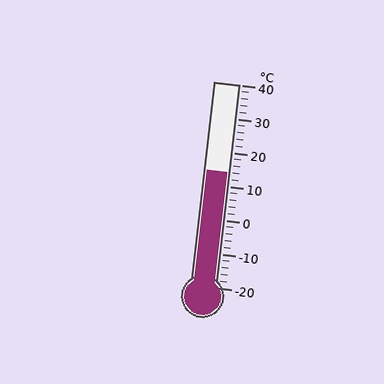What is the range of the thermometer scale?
The thermometer scale ranges from -20°C to 40°C.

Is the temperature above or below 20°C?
The temperature is below 20°C.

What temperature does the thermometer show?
The thermometer shows approximately 14°C.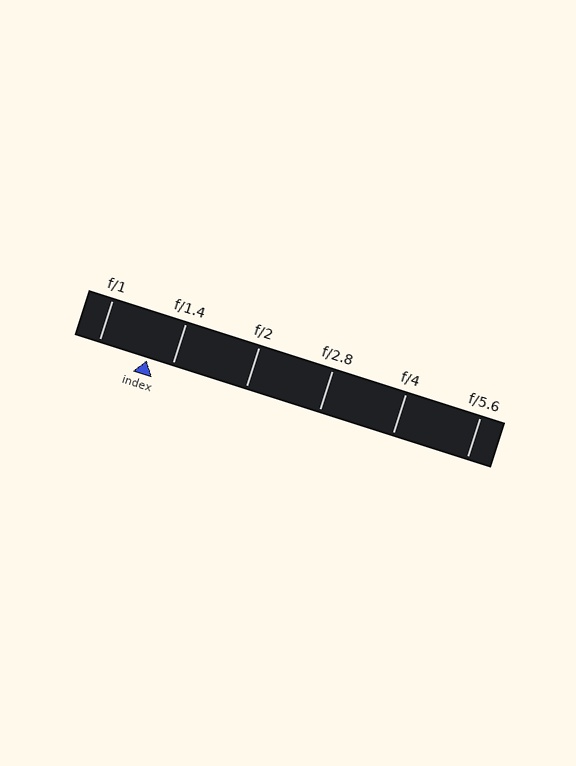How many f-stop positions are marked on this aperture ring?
There are 6 f-stop positions marked.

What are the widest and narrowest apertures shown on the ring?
The widest aperture shown is f/1 and the narrowest is f/5.6.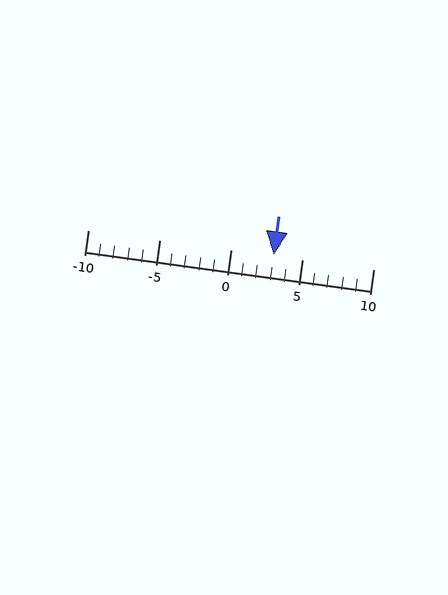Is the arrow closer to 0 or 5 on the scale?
The arrow is closer to 5.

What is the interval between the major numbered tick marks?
The major tick marks are spaced 5 units apart.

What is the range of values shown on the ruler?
The ruler shows values from -10 to 10.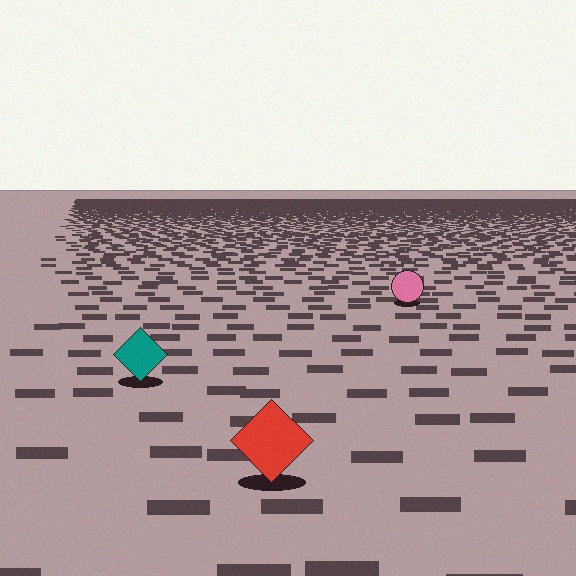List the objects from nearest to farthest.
From nearest to farthest: the red diamond, the teal diamond, the pink circle.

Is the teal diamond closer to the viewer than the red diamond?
No. The red diamond is closer — you can tell from the texture gradient: the ground texture is coarser near it.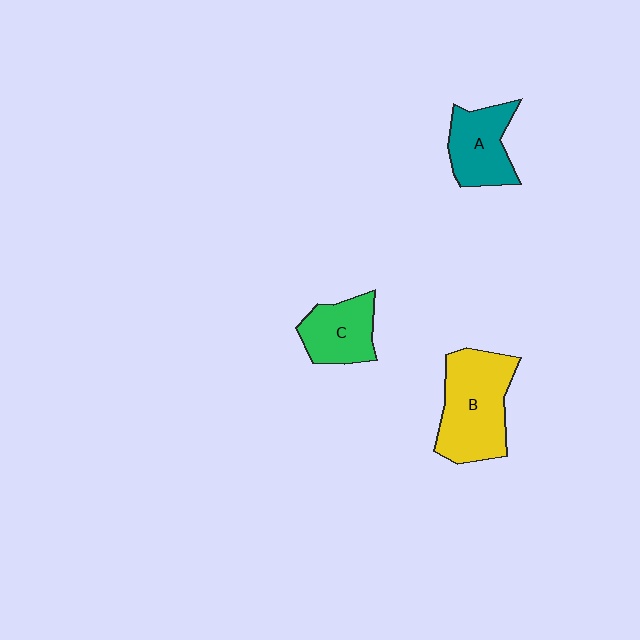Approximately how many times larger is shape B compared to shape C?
Approximately 1.7 times.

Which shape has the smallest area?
Shape C (green).